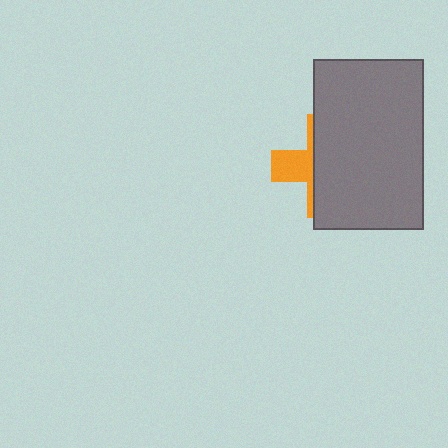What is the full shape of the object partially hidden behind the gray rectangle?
The partially hidden object is an orange cross.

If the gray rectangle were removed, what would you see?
You would see the complete orange cross.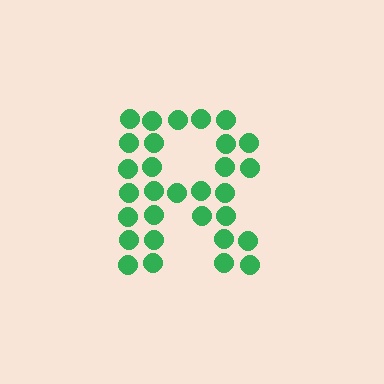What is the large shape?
The large shape is the letter R.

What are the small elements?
The small elements are circles.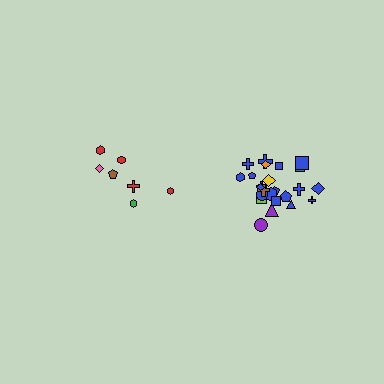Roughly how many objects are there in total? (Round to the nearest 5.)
Roughly 30 objects in total.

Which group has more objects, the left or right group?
The right group.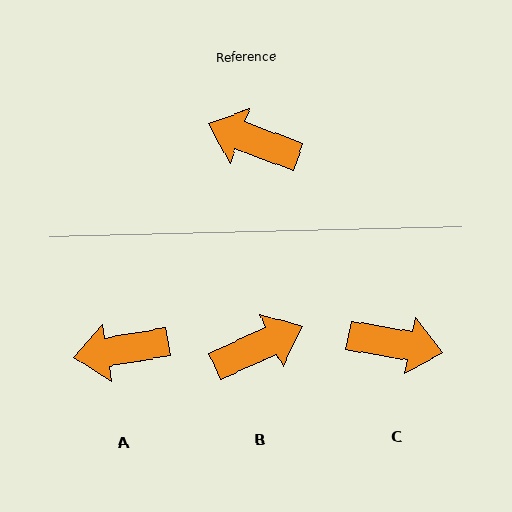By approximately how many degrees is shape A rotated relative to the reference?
Approximately 30 degrees counter-clockwise.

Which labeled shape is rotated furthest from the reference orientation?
C, about 170 degrees away.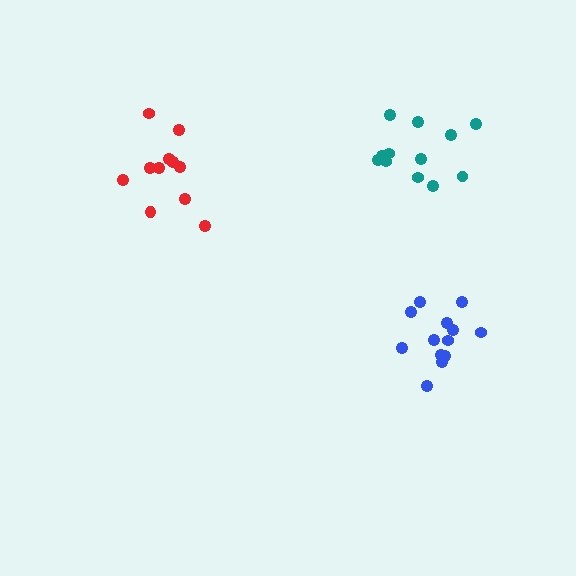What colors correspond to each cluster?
The clusters are colored: teal, blue, red.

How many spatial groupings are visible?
There are 3 spatial groupings.